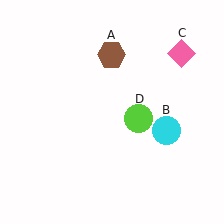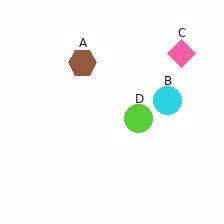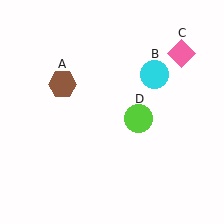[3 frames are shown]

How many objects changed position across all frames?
2 objects changed position: brown hexagon (object A), cyan circle (object B).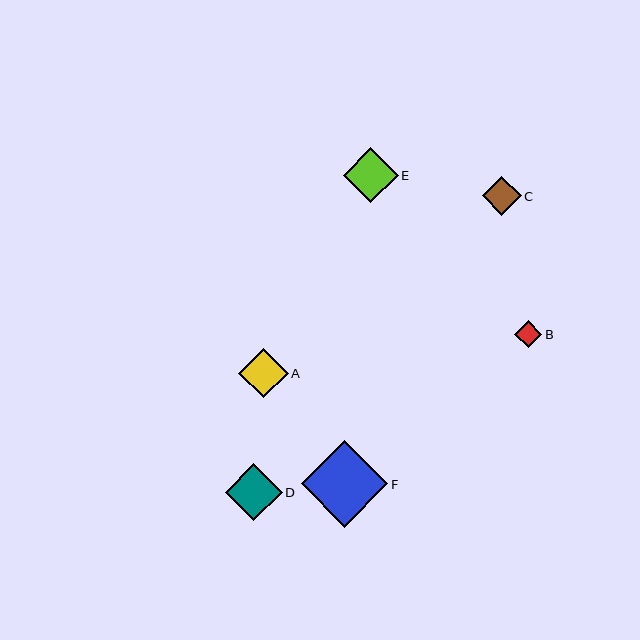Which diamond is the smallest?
Diamond B is the smallest with a size of approximately 27 pixels.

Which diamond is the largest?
Diamond F is the largest with a size of approximately 87 pixels.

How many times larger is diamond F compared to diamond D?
Diamond F is approximately 1.5 times the size of diamond D.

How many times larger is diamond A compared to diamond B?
Diamond A is approximately 1.8 times the size of diamond B.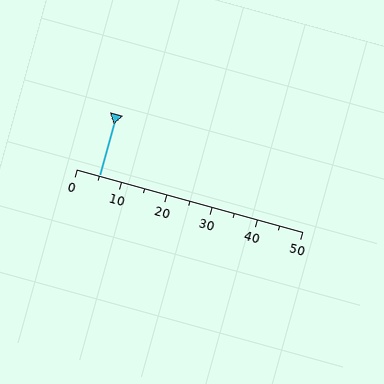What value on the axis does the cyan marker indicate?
The marker indicates approximately 5.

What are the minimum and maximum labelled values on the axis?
The axis runs from 0 to 50.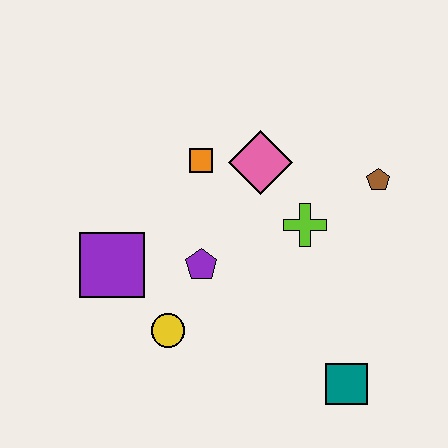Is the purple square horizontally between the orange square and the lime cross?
No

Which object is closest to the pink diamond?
The orange square is closest to the pink diamond.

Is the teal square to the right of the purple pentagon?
Yes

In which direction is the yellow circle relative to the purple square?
The yellow circle is below the purple square.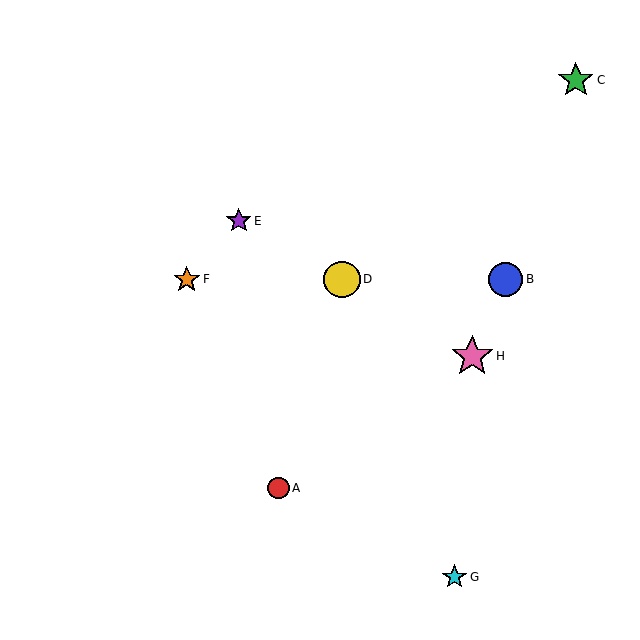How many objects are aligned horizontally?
3 objects (B, D, F) are aligned horizontally.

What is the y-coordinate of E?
Object E is at y≈221.